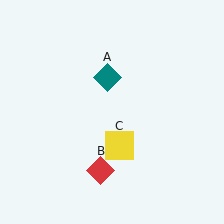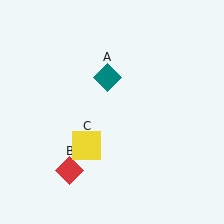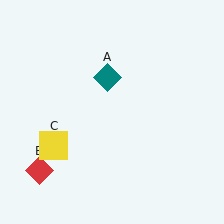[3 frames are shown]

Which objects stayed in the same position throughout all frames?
Teal diamond (object A) remained stationary.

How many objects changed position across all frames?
2 objects changed position: red diamond (object B), yellow square (object C).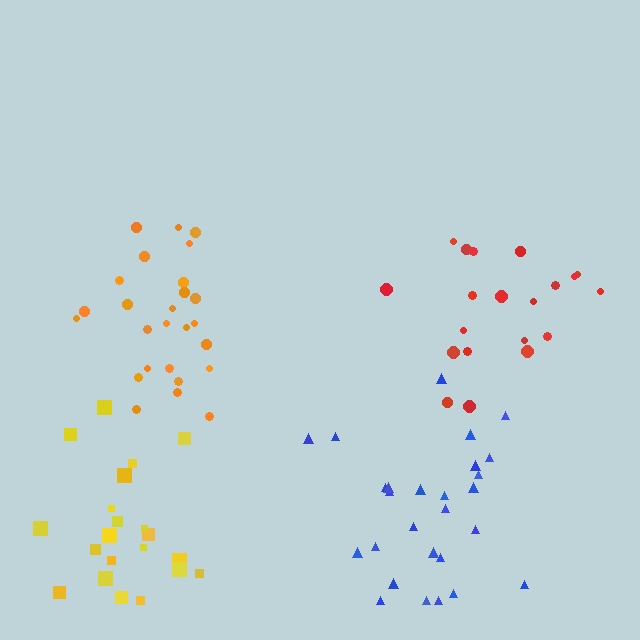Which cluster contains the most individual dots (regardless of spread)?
Blue (27).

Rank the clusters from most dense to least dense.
orange, blue, red, yellow.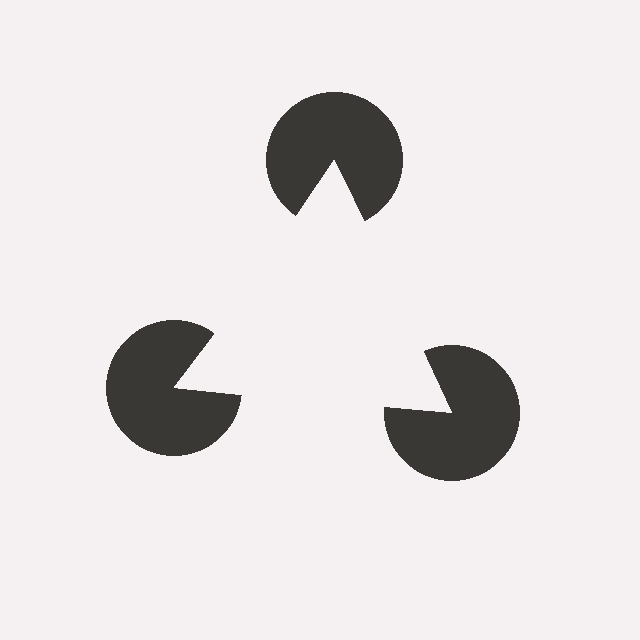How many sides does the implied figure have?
3 sides.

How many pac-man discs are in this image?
There are 3 — one at each vertex of the illusory triangle.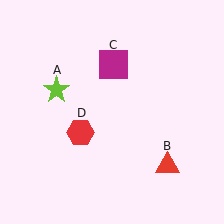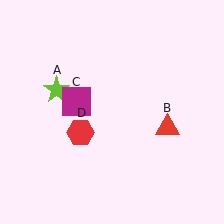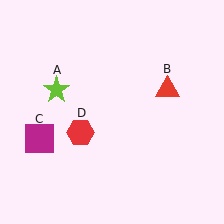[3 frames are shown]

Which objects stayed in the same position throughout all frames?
Lime star (object A) and red hexagon (object D) remained stationary.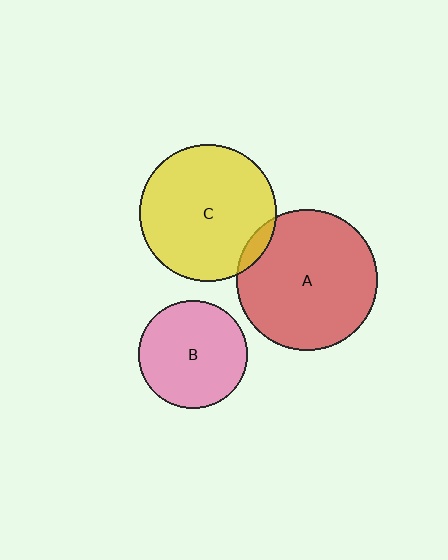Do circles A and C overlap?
Yes.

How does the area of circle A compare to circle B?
Approximately 1.7 times.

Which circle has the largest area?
Circle A (red).